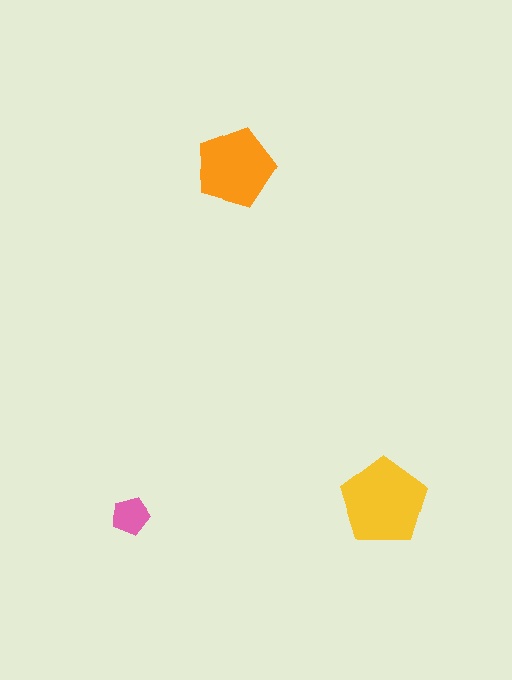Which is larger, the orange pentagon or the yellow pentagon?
The yellow one.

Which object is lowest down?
The pink pentagon is bottommost.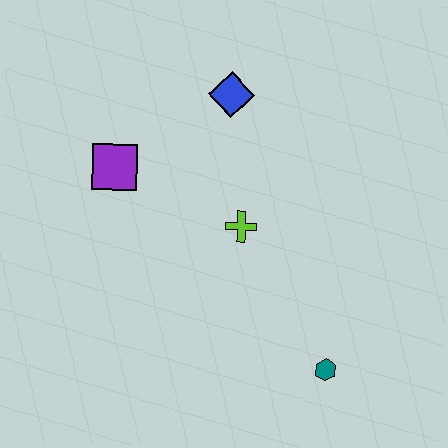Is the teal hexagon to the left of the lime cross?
No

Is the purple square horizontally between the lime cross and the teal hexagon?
No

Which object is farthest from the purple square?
The teal hexagon is farthest from the purple square.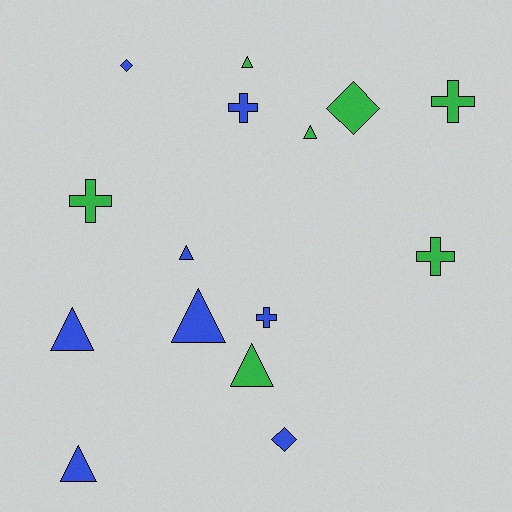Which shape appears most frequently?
Triangle, with 7 objects.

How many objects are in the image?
There are 15 objects.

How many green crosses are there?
There are 3 green crosses.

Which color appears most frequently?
Blue, with 8 objects.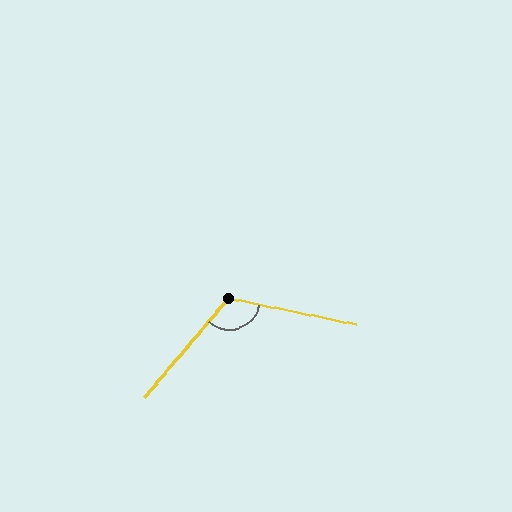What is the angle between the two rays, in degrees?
Approximately 119 degrees.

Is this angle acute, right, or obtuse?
It is obtuse.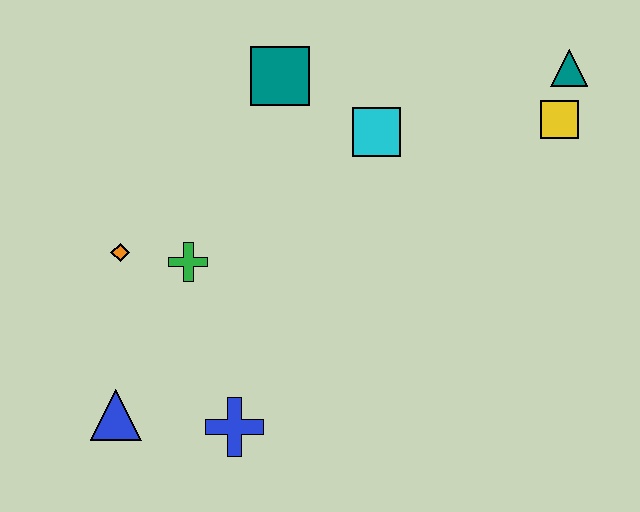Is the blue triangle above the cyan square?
No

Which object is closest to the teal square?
The cyan square is closest to the teal square.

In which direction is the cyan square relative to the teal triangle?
The cyan square is to the left of the teal triangle.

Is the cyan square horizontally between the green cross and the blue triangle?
No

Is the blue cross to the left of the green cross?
No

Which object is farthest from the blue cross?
The teal triangle is farthest from the blue cross.